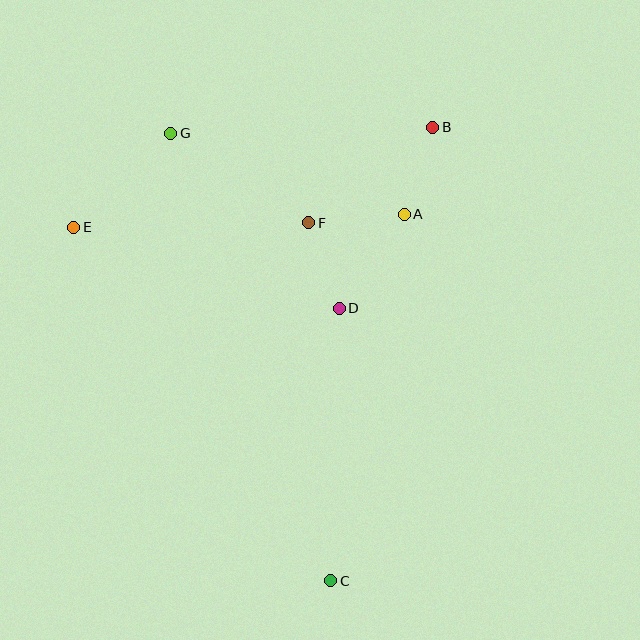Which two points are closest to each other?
Points D and F are closest to each other.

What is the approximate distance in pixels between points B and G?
The distance between B and G is approximately 262 pixels.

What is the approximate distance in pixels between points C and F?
The distance between C and F is approximately 359 pixels.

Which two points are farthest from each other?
Points C and G are farthest from each other.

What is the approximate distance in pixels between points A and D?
The distance between A and D is approximately 114 pixels.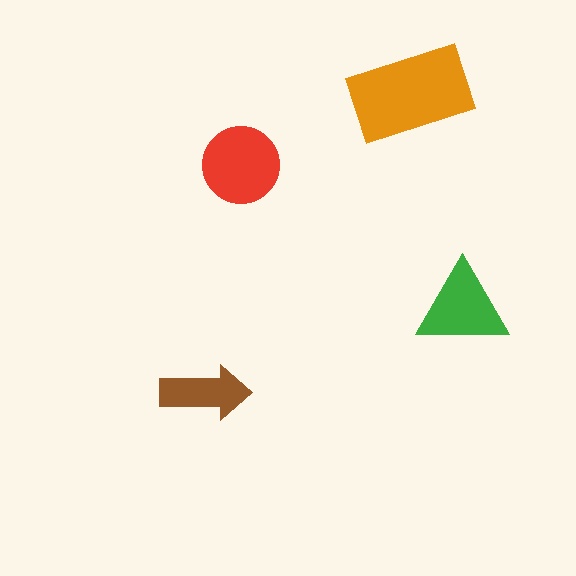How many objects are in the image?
There are 4 objects in the image.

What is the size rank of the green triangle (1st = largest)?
3rd.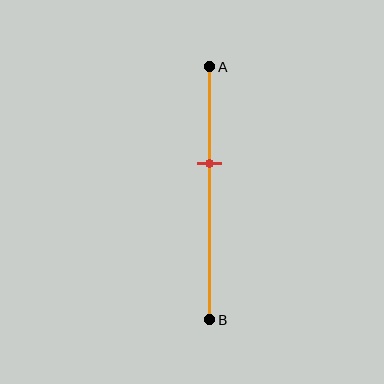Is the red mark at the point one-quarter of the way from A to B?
No, the mark is at about 40% from A, not at the 25% one-quarter point.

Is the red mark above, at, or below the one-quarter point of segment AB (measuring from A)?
The red mark is below the one-quarter point of segment AB.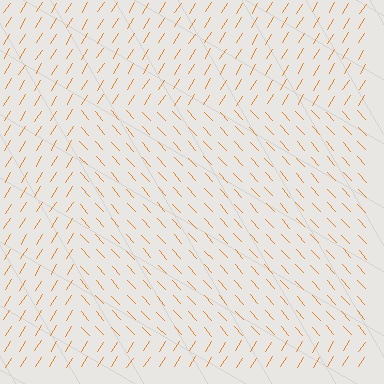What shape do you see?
I see a rectangle.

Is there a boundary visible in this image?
Yes, there is a texture boundary formed by a change in line orientation.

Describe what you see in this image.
The image is filled with small orange line segments. A rectangle region in the image has lines oriented differently from the surrounding lines, creating a visible texture boundary.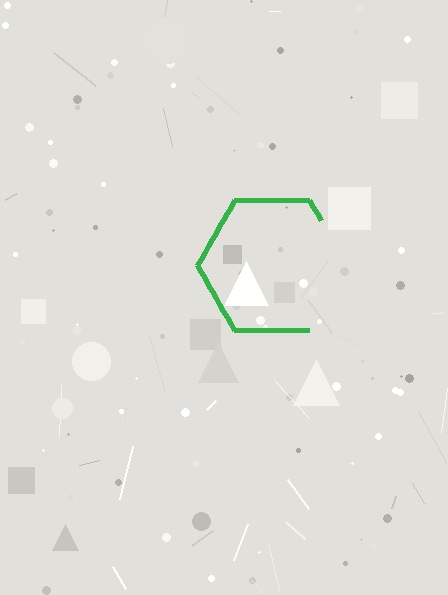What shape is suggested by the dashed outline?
The dashed outline suggests a hexagon.